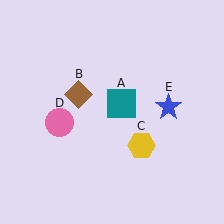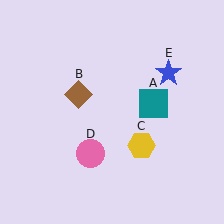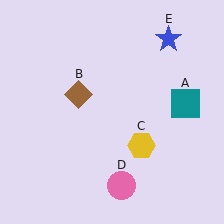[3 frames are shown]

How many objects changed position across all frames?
3 objects changed position: teal square (object A), pink circle (object D), blue star (object E).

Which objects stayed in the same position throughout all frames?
Brown diamond (object B) and yellow hexagon (object C) remained stationary.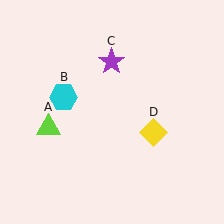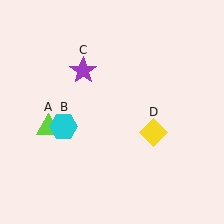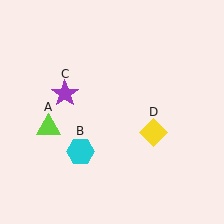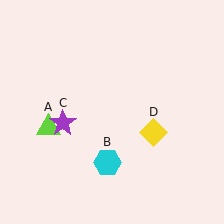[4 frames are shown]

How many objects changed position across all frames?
2 objects changed position: cyan hexagon (object B), purple star (object C).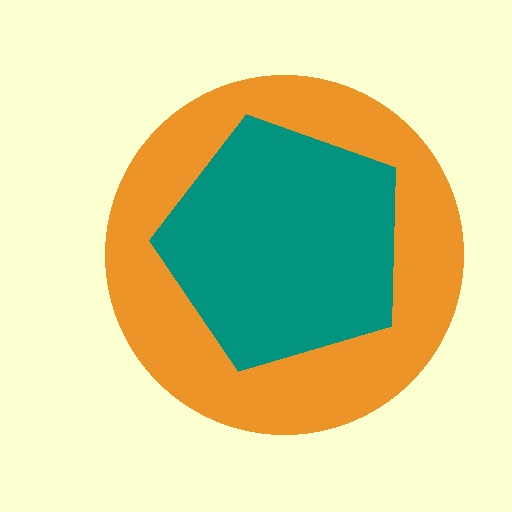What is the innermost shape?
The teal pentagon.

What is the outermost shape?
The orange circle.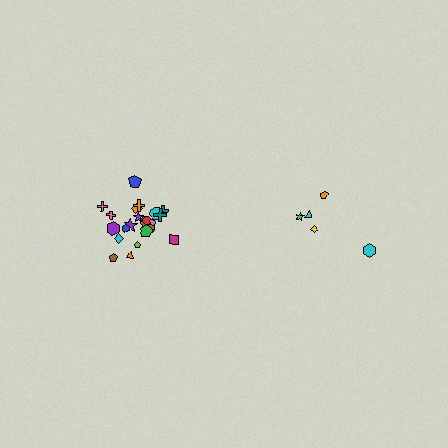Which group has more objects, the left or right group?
The left group.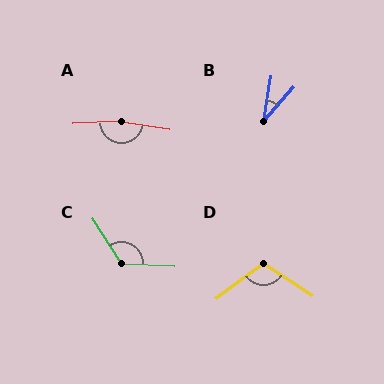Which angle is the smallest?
B, at approximately 32 degrees.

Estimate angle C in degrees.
Approximately 125 degrees.